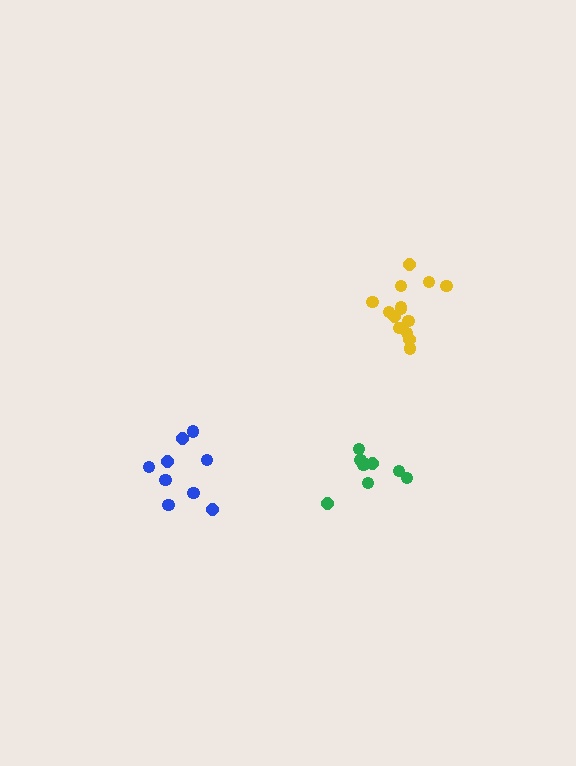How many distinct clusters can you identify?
There are 3 distinct clusters.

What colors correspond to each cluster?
The clusters are colored: green, yellow, blue.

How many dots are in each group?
Group 1: 9 dots, Group 2: 14 dots, Group 3: 9 dots (32 total).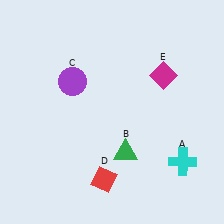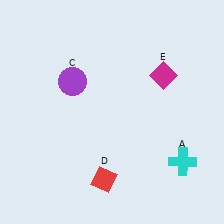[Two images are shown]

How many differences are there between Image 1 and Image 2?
There is 1 difference between the two images.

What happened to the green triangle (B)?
The green triangle (B) was removed in Image 2. It was in the bottom-right area of Image 1.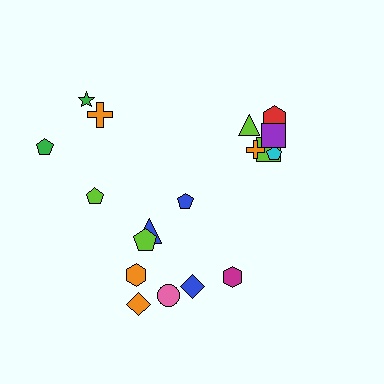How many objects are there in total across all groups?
There are 18 objects.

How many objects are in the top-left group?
There are 4 objects.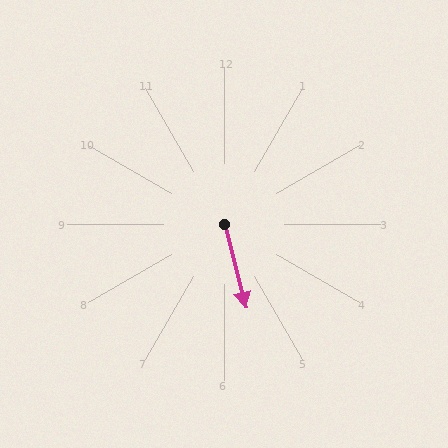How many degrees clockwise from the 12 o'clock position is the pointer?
Approximately 166 degrees.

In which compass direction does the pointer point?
South.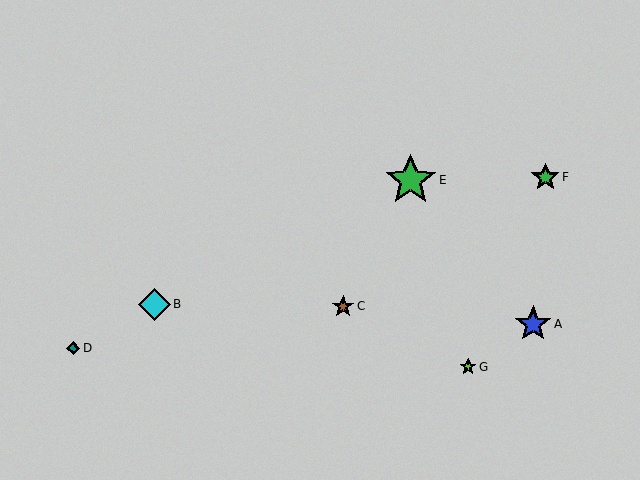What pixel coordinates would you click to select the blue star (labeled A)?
Click at (533, 324) to select the blue star A.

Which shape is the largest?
The green star (labeled E) is the largest.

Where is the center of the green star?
The center of the green star is at (411, 180).